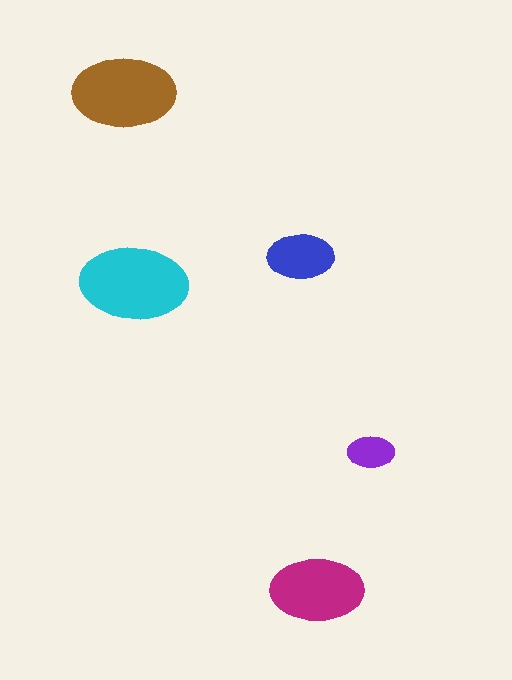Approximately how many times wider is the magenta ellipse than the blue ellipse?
About 1.5 times wider.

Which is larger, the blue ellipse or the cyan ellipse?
The cyan one.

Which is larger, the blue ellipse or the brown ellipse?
The brown one.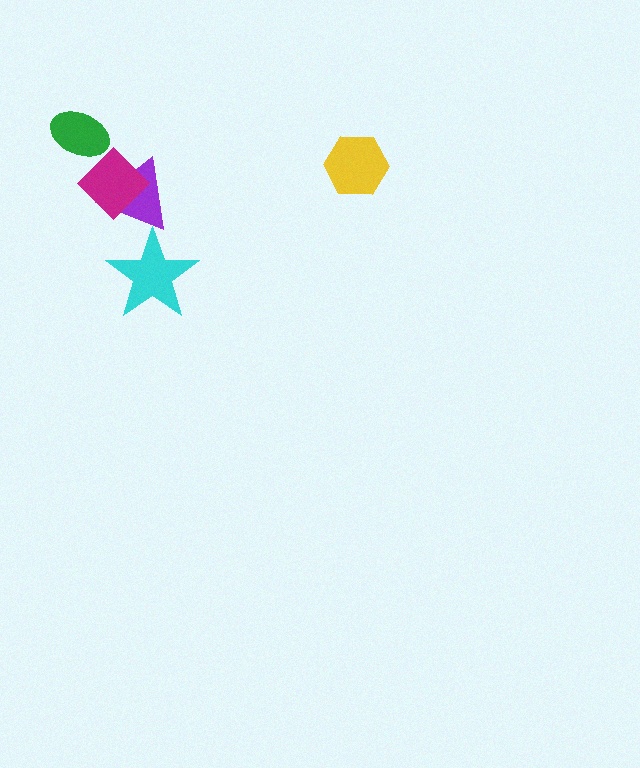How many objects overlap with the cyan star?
1 object overlaps with the cyan star.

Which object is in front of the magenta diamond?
The green ellipse is in front of the magenta diamond.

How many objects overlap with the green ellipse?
1 object overlaps with the green ellipse.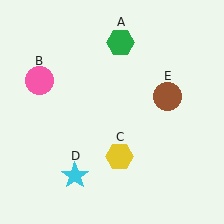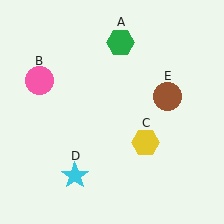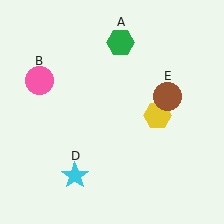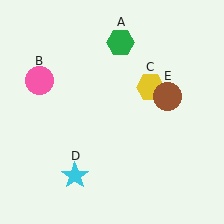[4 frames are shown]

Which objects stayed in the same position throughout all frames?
Green hexagon (object A) and pink circle (object B) and cyan star (object D) and brown circle (object E) remained stationary.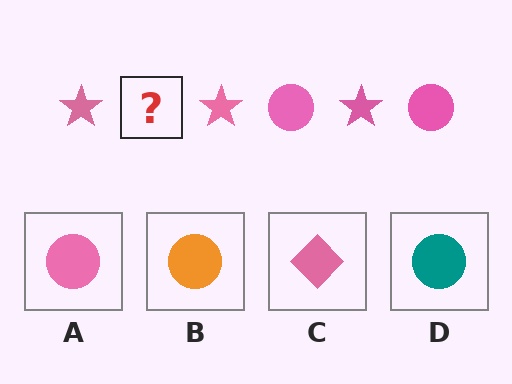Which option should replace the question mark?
Option A.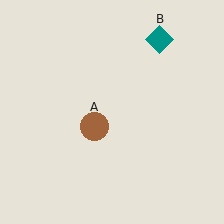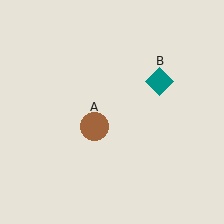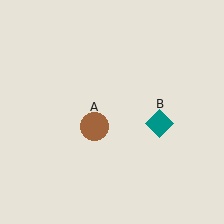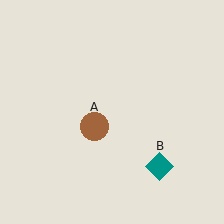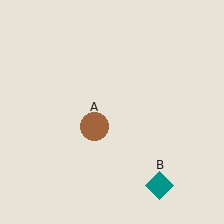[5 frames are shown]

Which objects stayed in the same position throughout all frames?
Brown circle (object A) remained stationary.